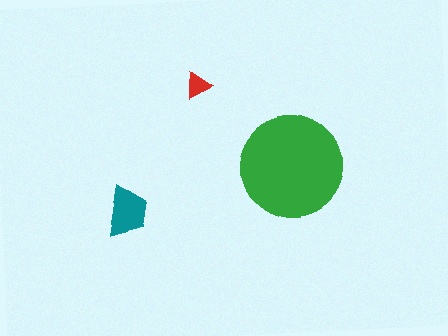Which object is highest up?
The red triangle is topmost.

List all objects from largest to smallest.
The green circle, the teal trapezoid, the red triangle.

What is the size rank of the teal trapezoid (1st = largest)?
2nd.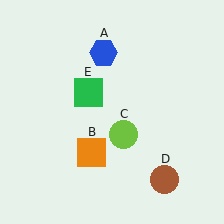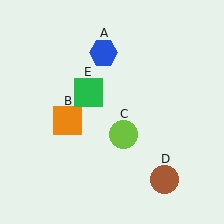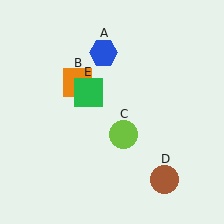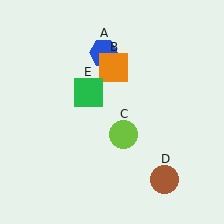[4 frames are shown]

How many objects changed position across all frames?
1 object changed position: orange square (object B).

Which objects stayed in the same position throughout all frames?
Blue hexagon (object A) and lime circle (object C) and brown circle (object D) and green square (object E) remained stationary.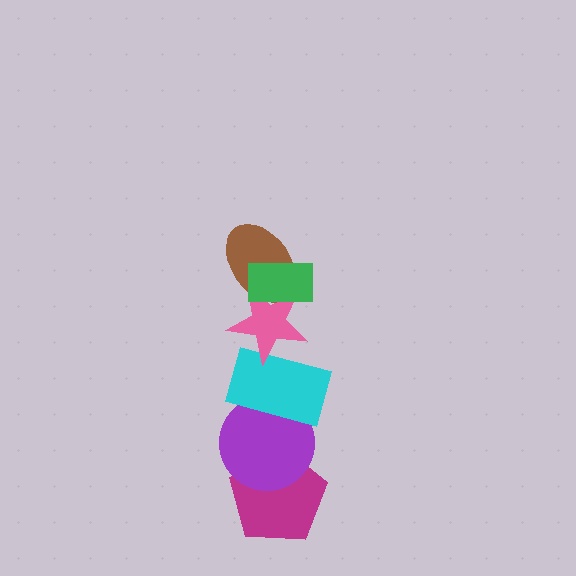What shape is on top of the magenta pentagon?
The purple circle is on top of the magenta pentagon.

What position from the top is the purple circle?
The purple circle is 5th from the top.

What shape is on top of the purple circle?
The cyan rectangle is on top of the purple circle.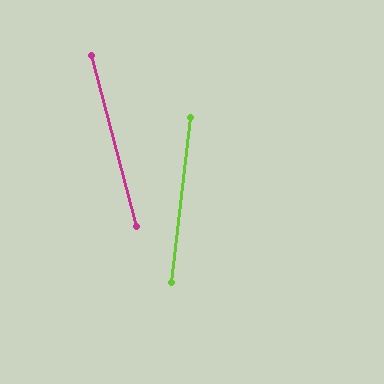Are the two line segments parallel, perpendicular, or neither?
Neither parallel nor perpendicular — they differ by about 21°.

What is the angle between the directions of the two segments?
Approximately 21 degrees.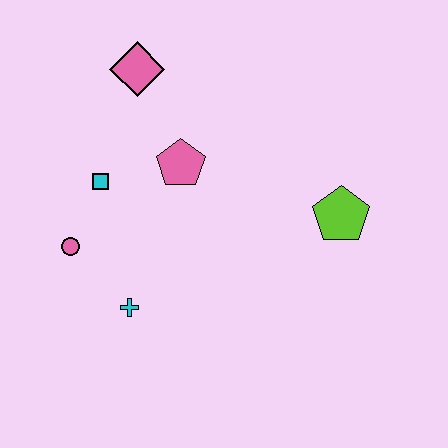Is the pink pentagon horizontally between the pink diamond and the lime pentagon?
Yes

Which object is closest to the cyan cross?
The pink circle is closest to the cyan cross.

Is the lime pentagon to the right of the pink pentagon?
Yes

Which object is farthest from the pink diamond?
The lime pentagon is farthest from the pink diamond.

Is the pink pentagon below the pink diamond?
Yes